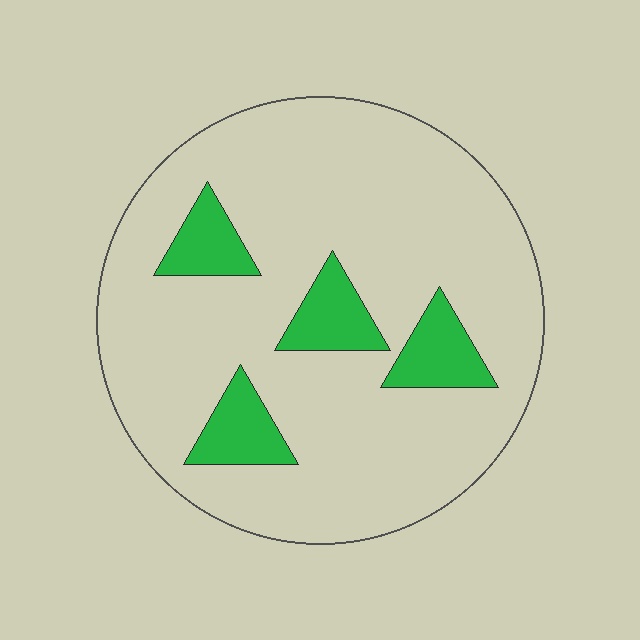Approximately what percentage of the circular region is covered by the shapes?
Approximately 15%.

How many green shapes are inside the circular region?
4.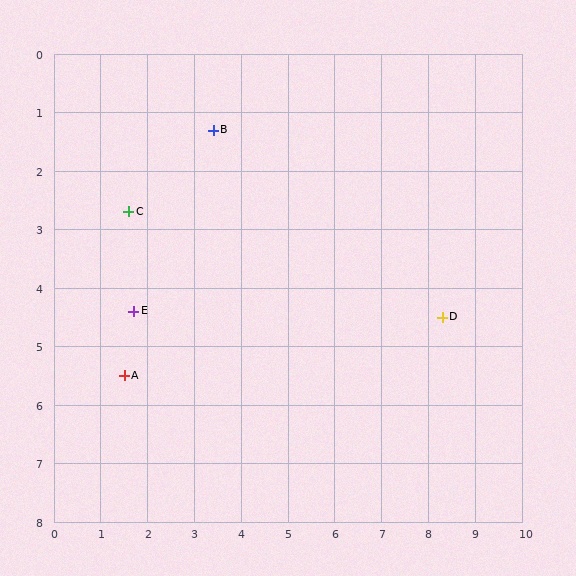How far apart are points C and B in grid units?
Points C and B are about 2.3 grid units apart.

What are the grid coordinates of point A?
Point A is at approximately (1.5, 5.5).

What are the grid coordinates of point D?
Point D is at approximately (8.3, 4.5).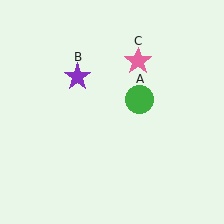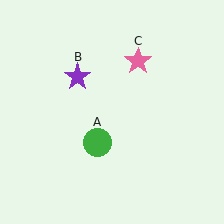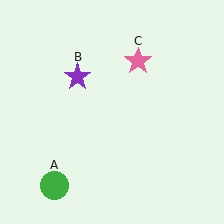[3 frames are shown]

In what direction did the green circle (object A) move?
The green circle (object A) moved down and to the left.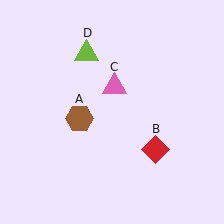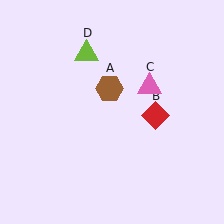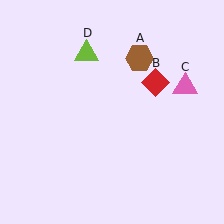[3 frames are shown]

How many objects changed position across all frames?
3 objects changed position: brown hexagon (object A), red diamond (object B), pink triangle (object C).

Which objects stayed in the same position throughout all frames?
Lime triangle (object D) remained stationary.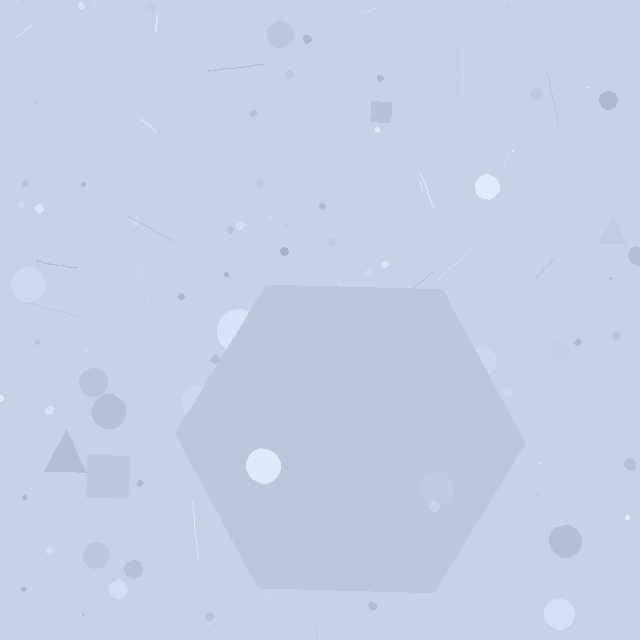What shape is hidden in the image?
A hexagon is hidden in the image.